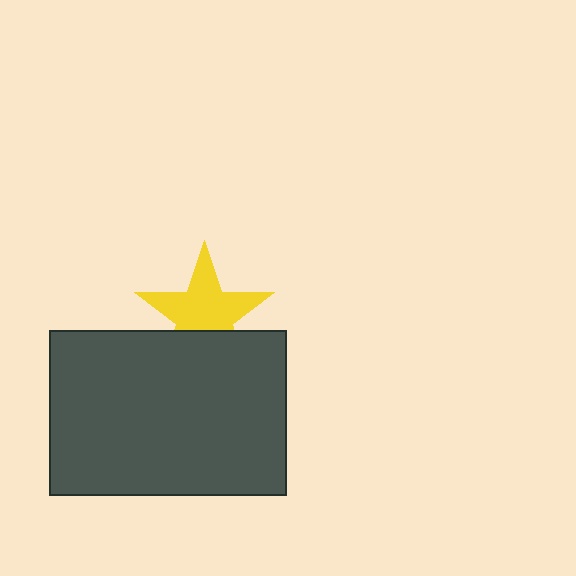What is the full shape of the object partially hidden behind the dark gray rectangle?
The partially hidden object is a yellow star.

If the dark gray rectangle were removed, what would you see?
You would see the complete yellow star.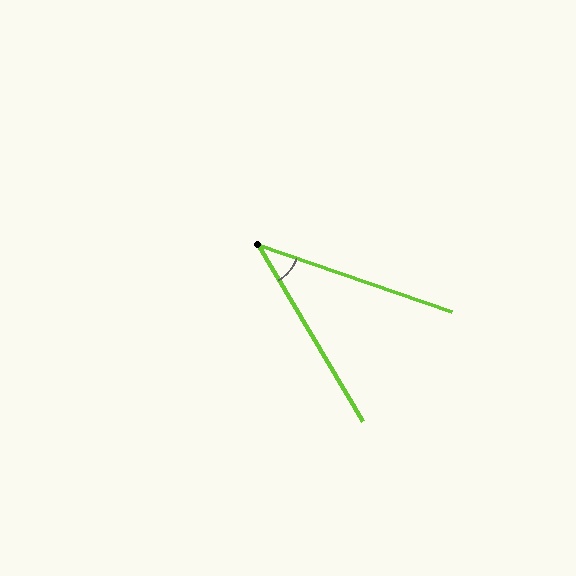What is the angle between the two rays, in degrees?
Approximately 40 degrees.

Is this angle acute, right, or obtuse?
It is acute.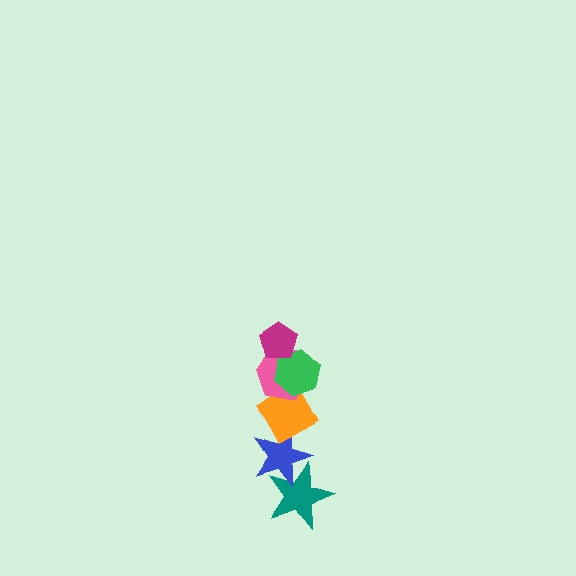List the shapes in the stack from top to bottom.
From top to bottom: the magenta pentagon, the green hexagon, the pink hexagon, the orange diamond, the blue star, the teal star.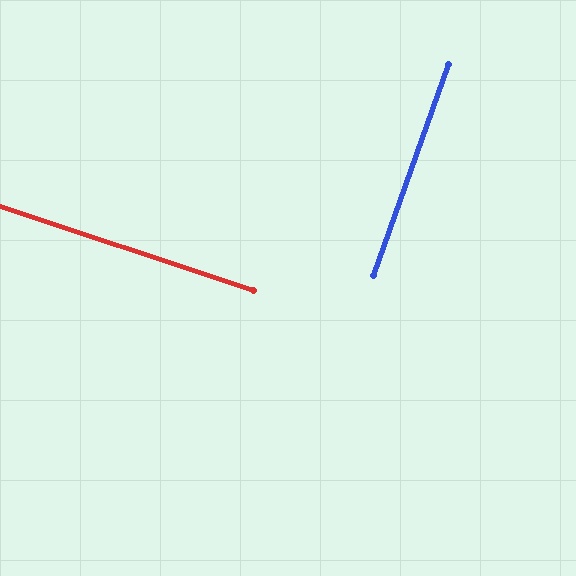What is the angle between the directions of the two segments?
Approximately 89 degrees.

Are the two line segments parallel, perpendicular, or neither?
Perpendicular — they meet at approximately 89°.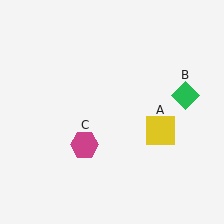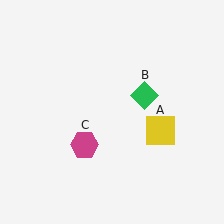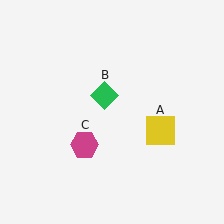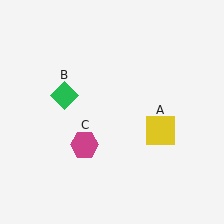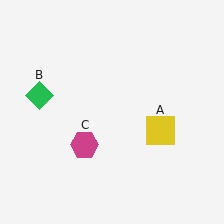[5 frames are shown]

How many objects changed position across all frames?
1 object changed position: green diamond (object B).